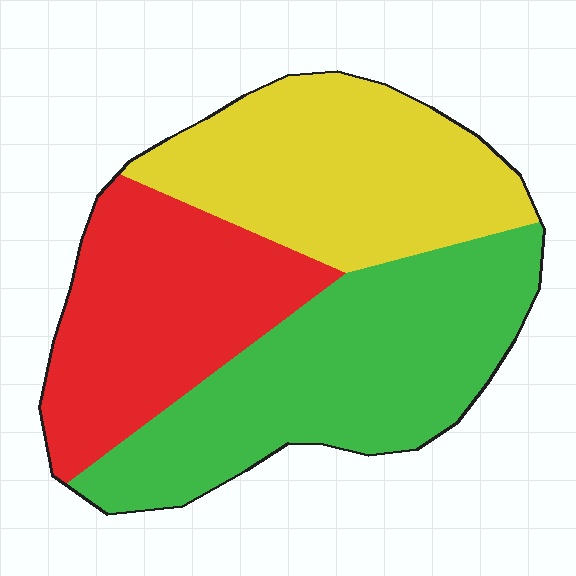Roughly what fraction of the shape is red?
Red covers roughly 30% of the shape.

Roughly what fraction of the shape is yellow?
Yellow takes up about one third (1/3) of the shape.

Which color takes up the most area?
Green, at roughly 40%.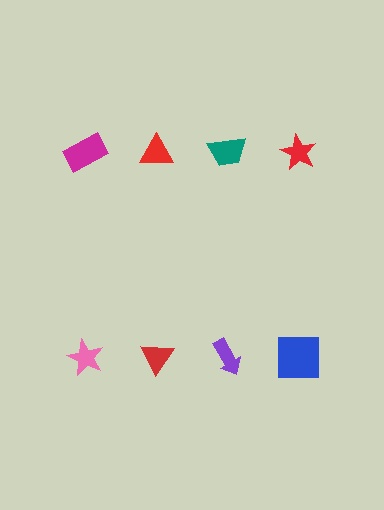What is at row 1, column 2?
A red triangle.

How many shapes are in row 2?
4 shapes.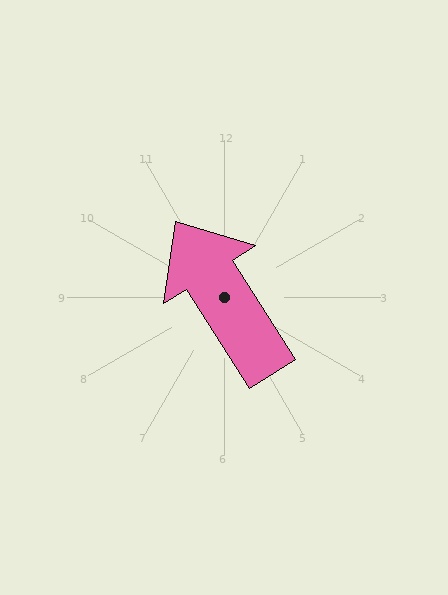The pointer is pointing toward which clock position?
Roughly 11 o'clock.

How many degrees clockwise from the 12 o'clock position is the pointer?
Approximately 328 degrees.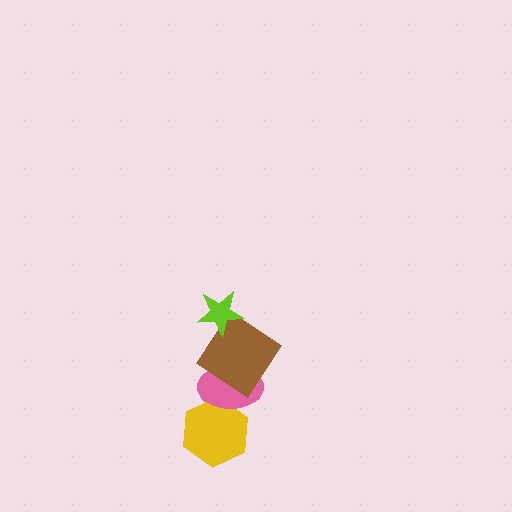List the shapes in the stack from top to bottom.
From top to bottom: the lime star, the brown diamond, the pink ellipse, the yellow hexagon.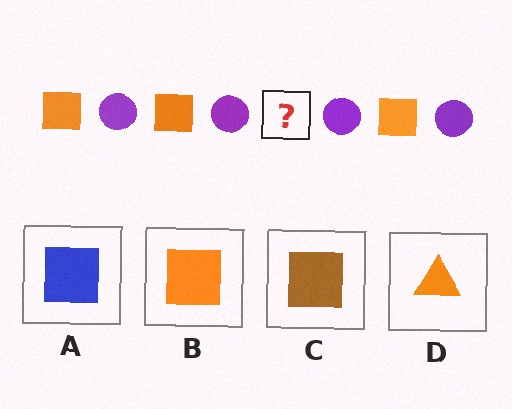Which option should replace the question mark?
Option B.